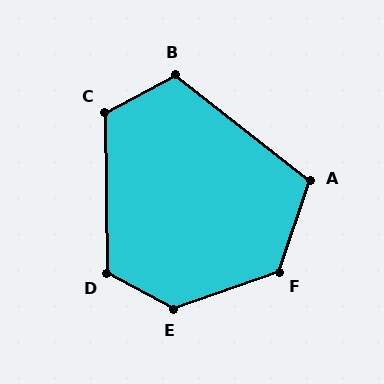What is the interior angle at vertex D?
Approximately 118 degrees (obtuse).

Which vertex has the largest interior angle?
E, at approximately 133 degrees.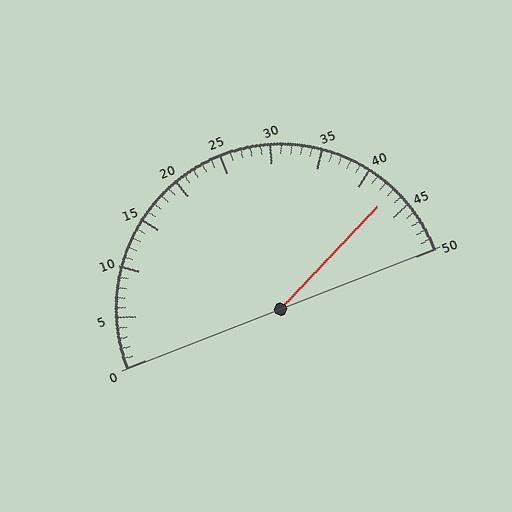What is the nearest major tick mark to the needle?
The nearest major tick mark is 45.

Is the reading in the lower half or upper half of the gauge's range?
The reading is in the upper half of the range (0 to 50).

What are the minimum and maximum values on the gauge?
The gauge ranges from 0 to 50.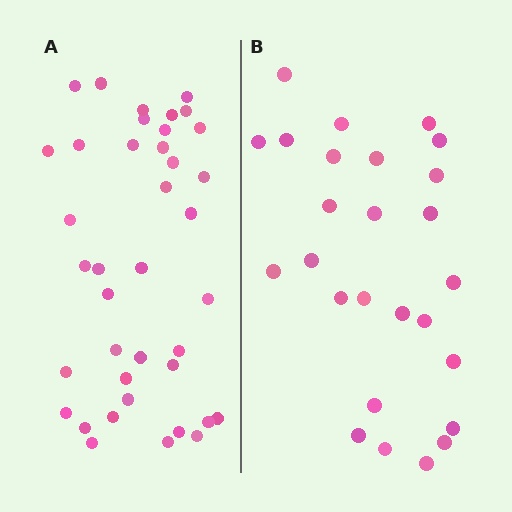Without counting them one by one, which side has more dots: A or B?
Region A (the left region) has more dots.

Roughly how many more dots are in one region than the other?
Region A has approximately 15 more dots than region B.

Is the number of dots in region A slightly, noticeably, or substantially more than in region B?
Region A has substantially more. The ratio is roughly 1.5 to 1.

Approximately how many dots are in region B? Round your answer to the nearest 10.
About 30 dots. (The exact count is 26, which rounds to 30.)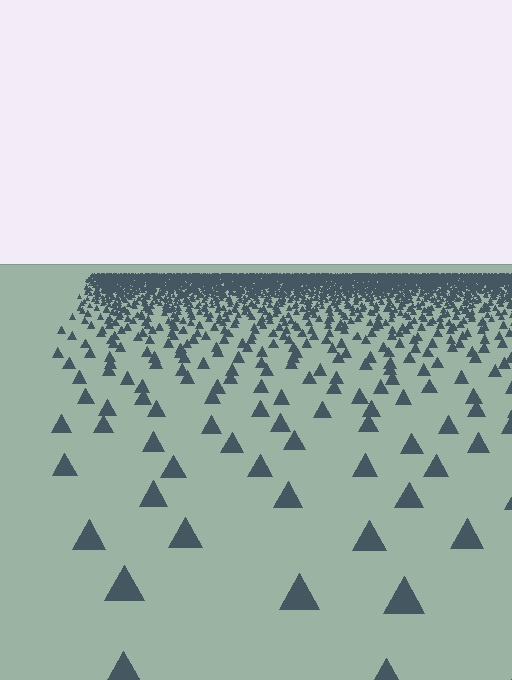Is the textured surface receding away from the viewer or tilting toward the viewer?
The surface is receding away from the viewer. Texture elements get smaller and denser toward the top.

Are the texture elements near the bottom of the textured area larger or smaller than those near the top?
Larger. Near the bottom, elements are closer to the viewer and appear at a bigger on-screen size.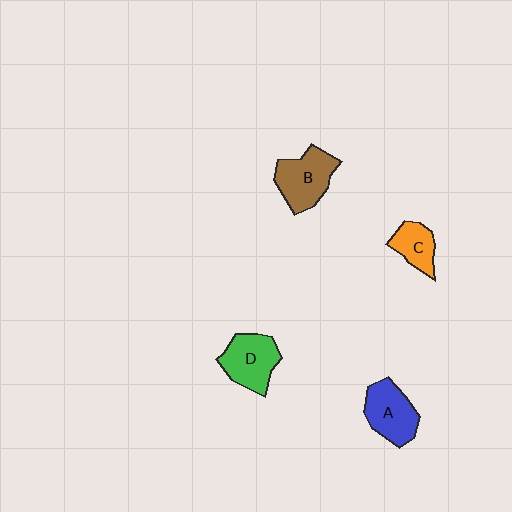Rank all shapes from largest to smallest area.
From largest to smallest: B (brown), D (green), A (blue), C (orange).